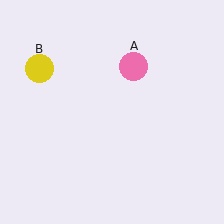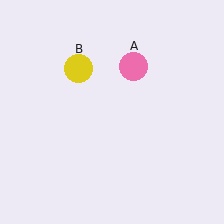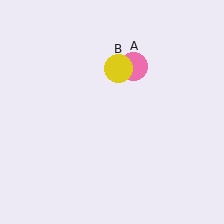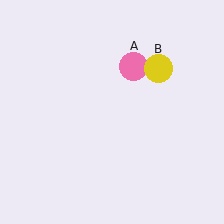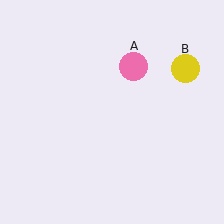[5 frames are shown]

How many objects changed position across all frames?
1 object changed position: yellow circle (object B).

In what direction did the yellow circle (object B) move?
The yellow circle (object B) moved right.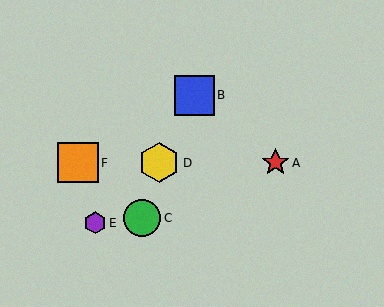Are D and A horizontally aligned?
Yes, both are at y≈163.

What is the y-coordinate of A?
Object A is at y≈163.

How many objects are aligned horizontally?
3 objects (A, D, F) are aligned horizontally.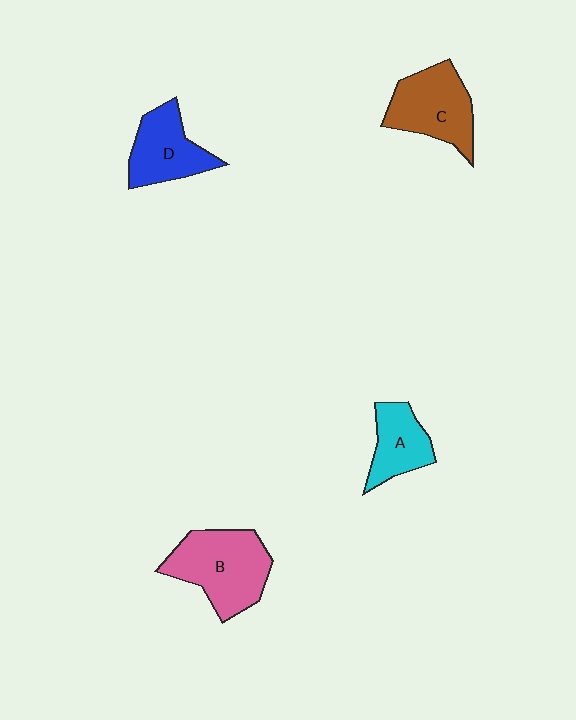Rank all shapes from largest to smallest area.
From largest to smallest: B (pink), C (brown), D (blue), A (cyan).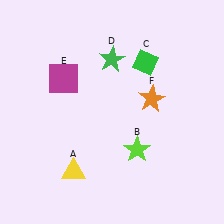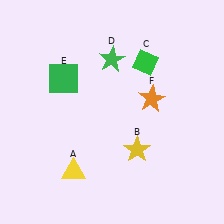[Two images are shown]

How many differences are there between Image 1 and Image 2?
There are 2 differences between the two images.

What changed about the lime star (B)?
In Image 1, B is lime. In Image 2, it changed to yellow.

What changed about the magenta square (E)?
In Image 1, E is magenta. In Image 2, it changed to green.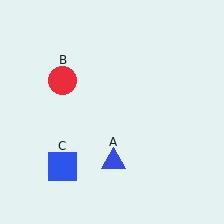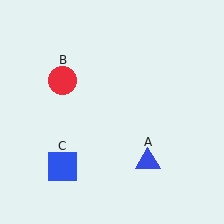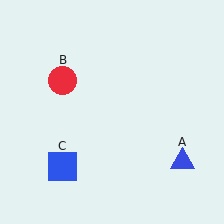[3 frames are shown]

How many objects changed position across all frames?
1 object changed position: blue triangle (object A).